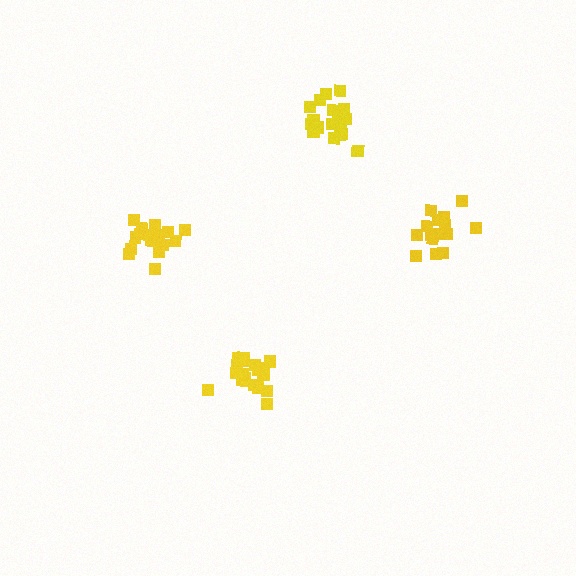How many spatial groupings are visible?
There are 4 spatial groupings.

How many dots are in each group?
Group 1: 18 dots, Group 2: 18 dots, Group 3: 15 dots, Group 4: 17 dots (68 total).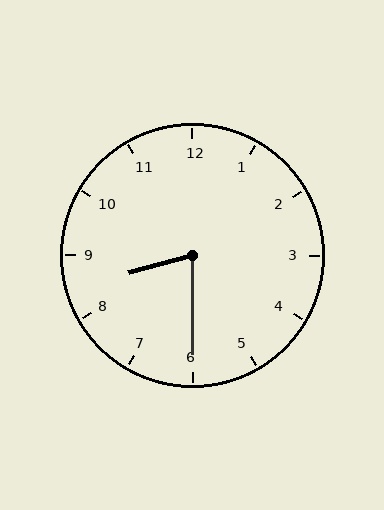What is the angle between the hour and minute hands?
Approximately 75 degrees.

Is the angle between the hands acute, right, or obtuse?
It is acute.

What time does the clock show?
8:30.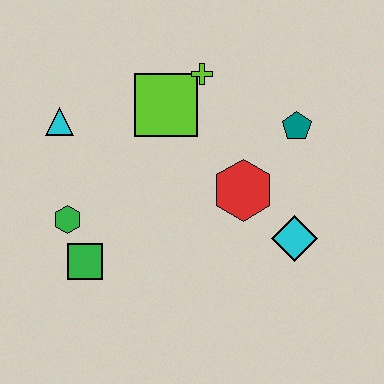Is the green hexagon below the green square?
No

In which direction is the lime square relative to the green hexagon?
The lime square is above the green hexagon.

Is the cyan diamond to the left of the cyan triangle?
No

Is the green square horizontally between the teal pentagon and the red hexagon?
No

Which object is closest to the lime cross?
The lime square is closest to the lime cross.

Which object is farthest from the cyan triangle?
The cyan diamond is farthest from the cyan triangle.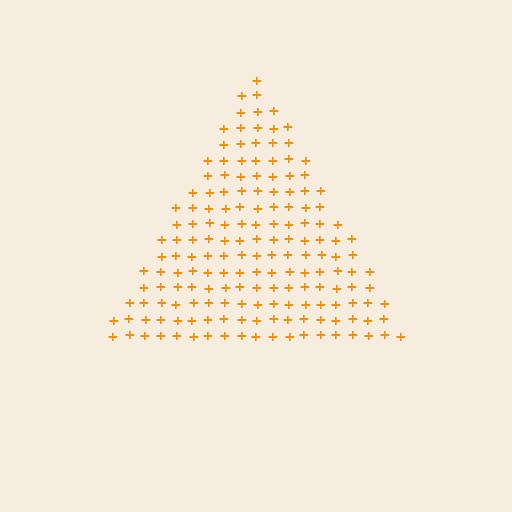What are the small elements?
The small elements are plus signs.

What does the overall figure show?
The overall figure shows a triangle.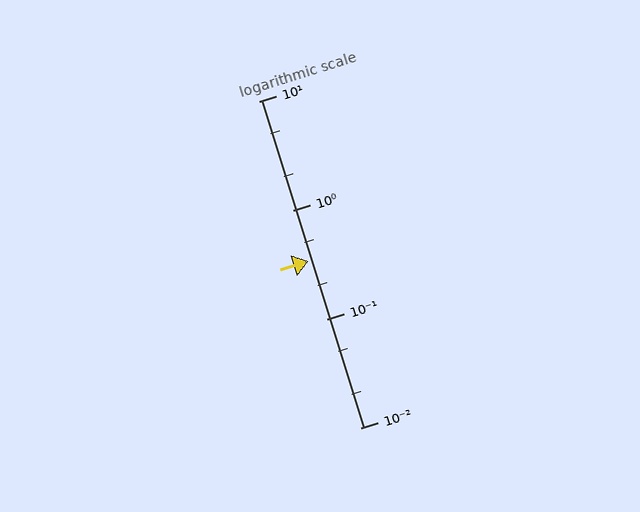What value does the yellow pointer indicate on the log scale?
The pointer indicates approximately 0.34.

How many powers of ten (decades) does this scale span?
The scale spans 3 decades, from 0.01 to 10.